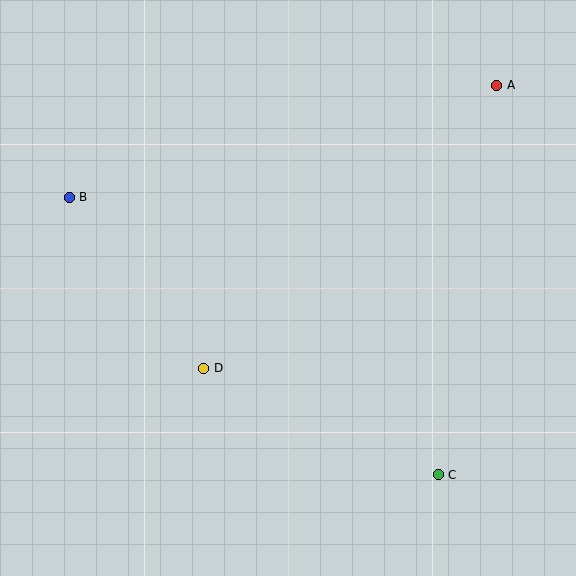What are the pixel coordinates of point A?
Point A is at (497, 85).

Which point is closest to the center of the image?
Point D at (204, 368) is closest to the center.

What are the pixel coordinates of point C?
Point C is at (438, 475).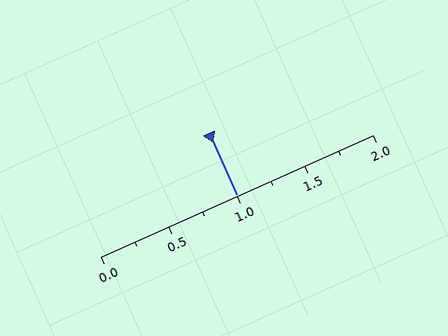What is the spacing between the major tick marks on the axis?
The major ticks are spaced 0.5 apart.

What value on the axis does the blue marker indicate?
The marker indicates approximately 1.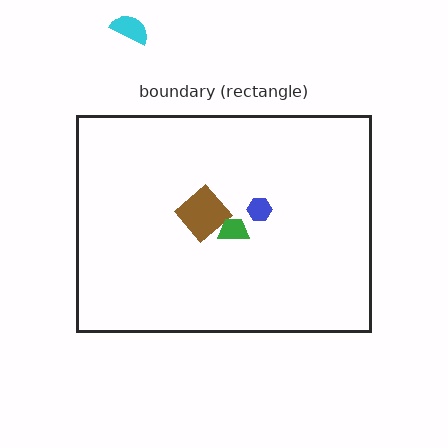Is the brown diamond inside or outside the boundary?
Inside.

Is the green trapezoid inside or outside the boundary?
Inside.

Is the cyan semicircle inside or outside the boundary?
Outside.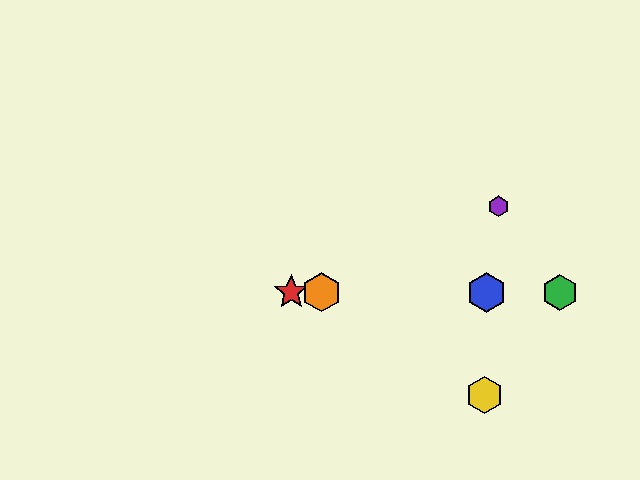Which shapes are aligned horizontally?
The red star, the blue hexagon, the green hexagon, the orange hexagon are aligned horizontally.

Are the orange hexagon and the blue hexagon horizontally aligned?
Yes, both are at y≈292.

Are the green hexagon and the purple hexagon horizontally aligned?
No, the green hexagon is at y≈292 and the purple hexagon is at y≈206.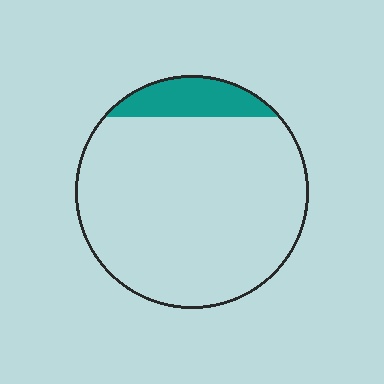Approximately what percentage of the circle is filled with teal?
Approximately 10%.